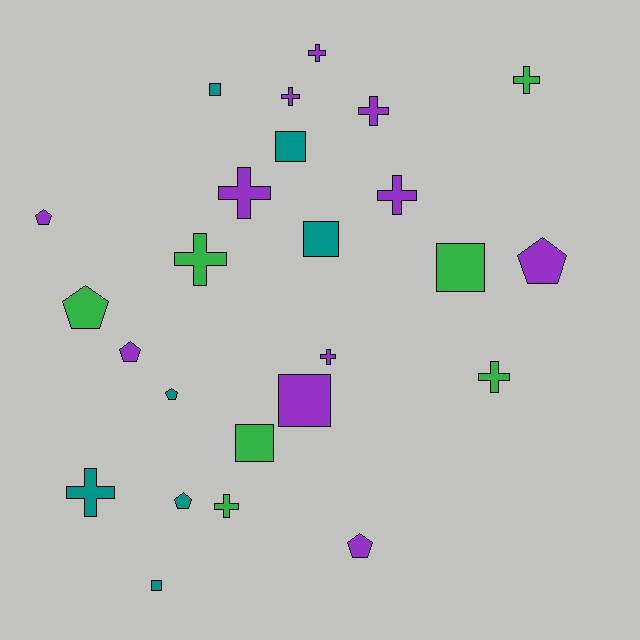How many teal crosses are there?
There is 1 teal cross.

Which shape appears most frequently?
Cross, with 11 objects.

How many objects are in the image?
There are 25 objects.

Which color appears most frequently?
Purple, with 11 objects.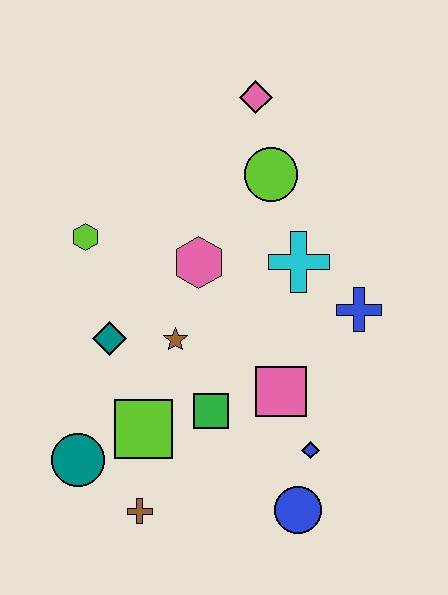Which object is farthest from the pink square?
The pink diamond is farthest from the pink square.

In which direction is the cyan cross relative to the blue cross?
The cyan cross is to the left of the blue cross.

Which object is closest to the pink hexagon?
The brown star is closest to the pink hexagon.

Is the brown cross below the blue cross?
Yes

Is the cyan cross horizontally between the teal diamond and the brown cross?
No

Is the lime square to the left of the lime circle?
Yes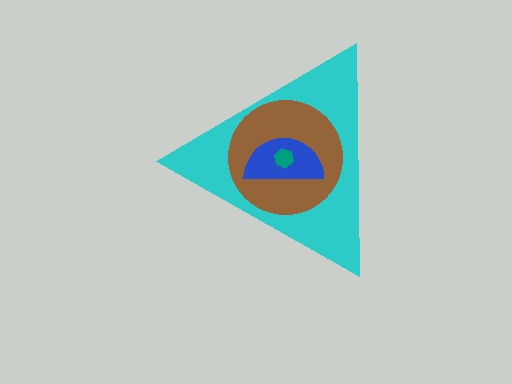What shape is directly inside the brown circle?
The blue semicircle.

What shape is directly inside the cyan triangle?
The brown circle.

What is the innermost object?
The teal hexagon.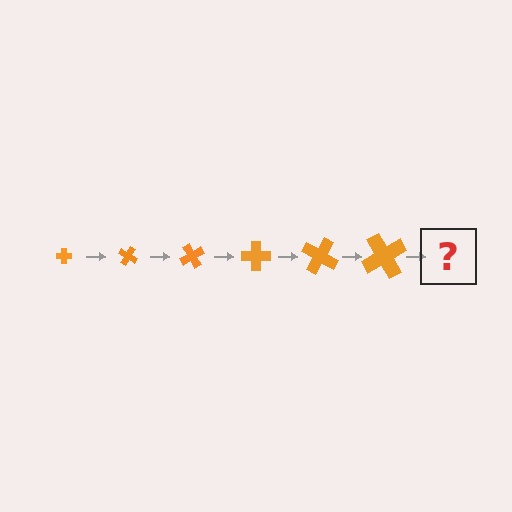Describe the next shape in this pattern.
It should be a cross, larger than the previous one and rotated 180 degrees from the start.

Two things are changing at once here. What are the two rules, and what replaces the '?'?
The two rules are that the cross grows larger each step and it rotates 30 degrees each step. The '?' should be a cross, larger than the previous one and rotated 180 degrees from the start.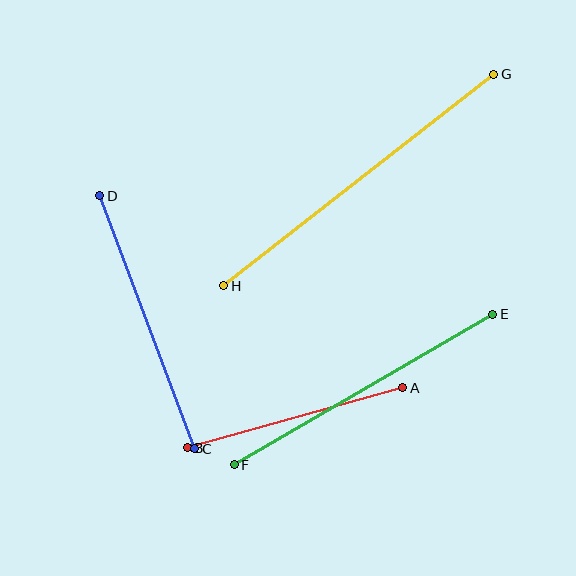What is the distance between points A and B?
The distance is approximately 224 pixels.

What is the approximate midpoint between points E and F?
The midpoint is at approximately (364, 390) pixels.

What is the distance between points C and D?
The distance is approximately 270 pixels.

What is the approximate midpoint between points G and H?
The midpoint is at approximately (359, 180) pixels.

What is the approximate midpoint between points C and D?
The midpoint is at approximately (147, 322) pixels.